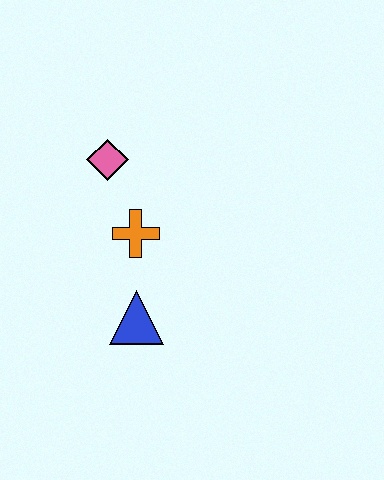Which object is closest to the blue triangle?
The orange cross is closest to the blue triangle.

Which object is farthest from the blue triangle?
The pink diamond is farthest from the blue triangle.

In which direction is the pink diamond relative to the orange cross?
The pink diamond is above the orange cross.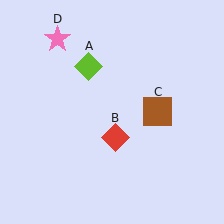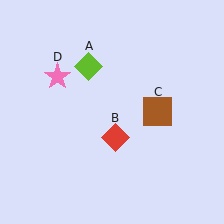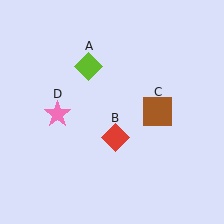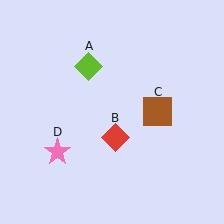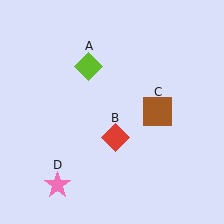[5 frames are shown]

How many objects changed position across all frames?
1 object changed position: pink star (object D).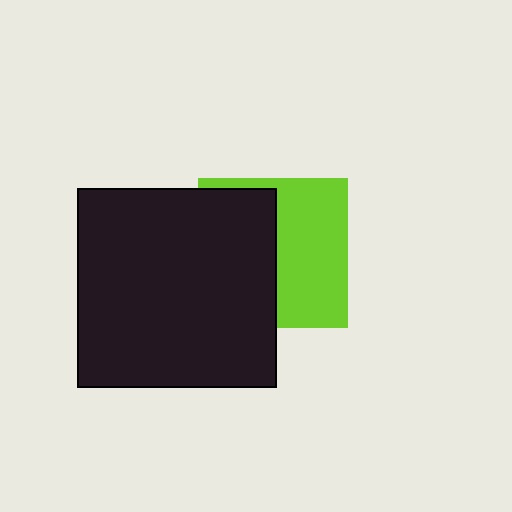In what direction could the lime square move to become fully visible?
The lime square could move right. That would shift it out from behind the black square entirely.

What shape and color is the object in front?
The object in front is a black square.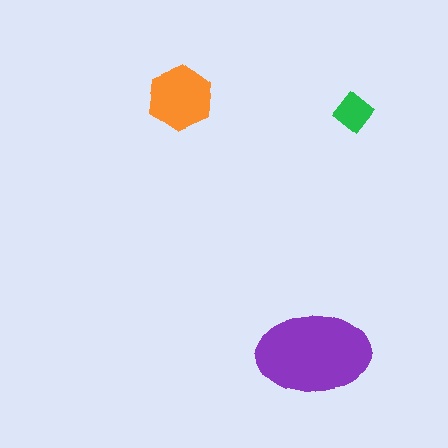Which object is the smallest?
The green diamond.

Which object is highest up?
The orange hexagon is topmost.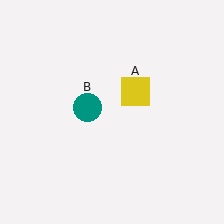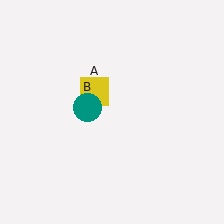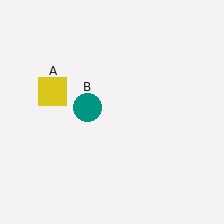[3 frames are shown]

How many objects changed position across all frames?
1 object changed position: yellow square (object A).